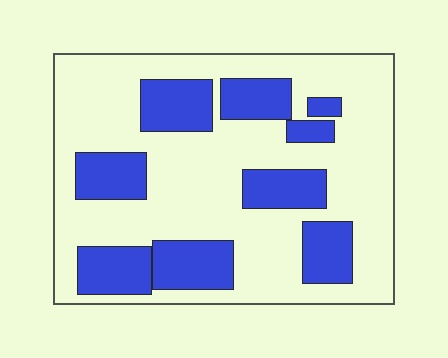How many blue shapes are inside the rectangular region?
9.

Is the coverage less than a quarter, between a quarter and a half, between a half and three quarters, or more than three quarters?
Between a quarter and a half.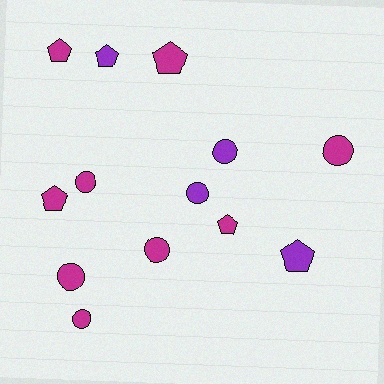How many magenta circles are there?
There are 5 magenta circles.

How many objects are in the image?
There are 13 objects.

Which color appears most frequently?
Magenta, with 9 objects.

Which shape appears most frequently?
Circle, with 7 objects.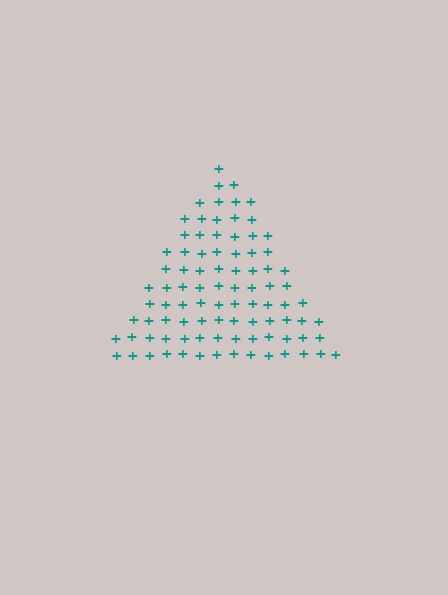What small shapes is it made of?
It is made of small plus signs.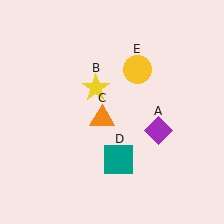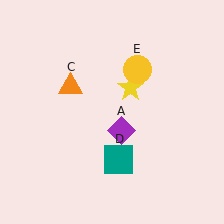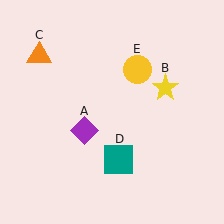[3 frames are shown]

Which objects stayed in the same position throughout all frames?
Teal square (object D) and yellow circle (object E) remained stationary.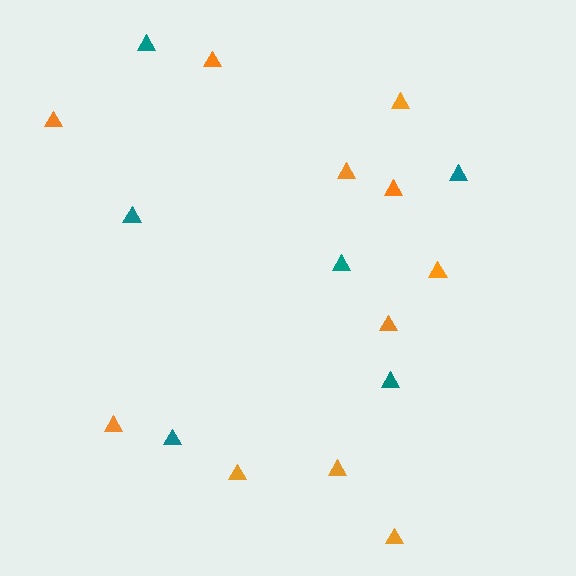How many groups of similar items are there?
There are 2 groups: one group of orange triangles (11) and one group of teal triangles (6).